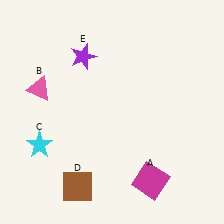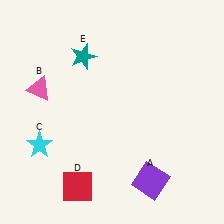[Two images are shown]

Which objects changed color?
A changed from magenta to purple. D changed from brown to red. E changed from purple to teal.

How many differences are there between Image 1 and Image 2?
There are 3 differences between the two images.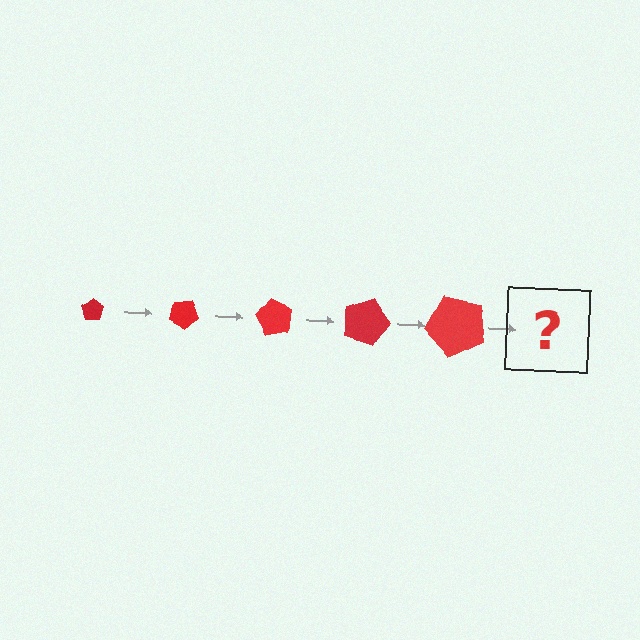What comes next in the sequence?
The next element should be a pentagon, larger than the previous one and rotated 150 degrees from the start.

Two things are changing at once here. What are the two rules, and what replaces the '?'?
The two rules are that the pentagon grows larger each step and it rotates 30 degrees each step. The '?' should be a pentagon, larger than the previous one and rotated 150 degrees from the start.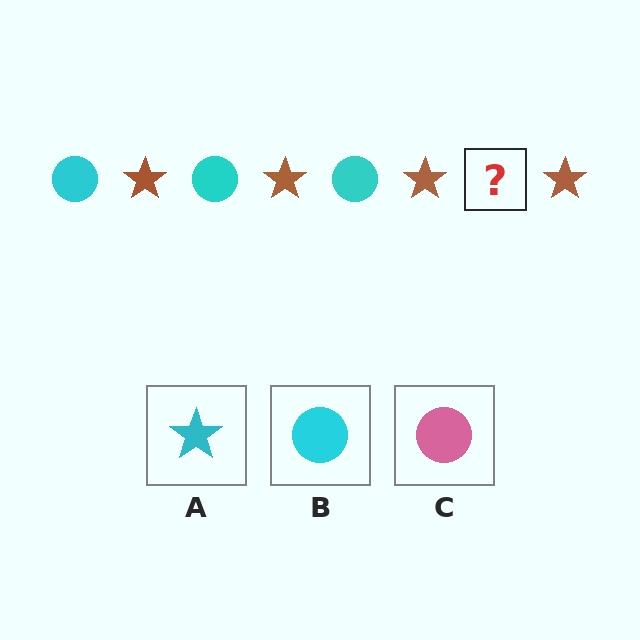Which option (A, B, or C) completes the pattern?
B.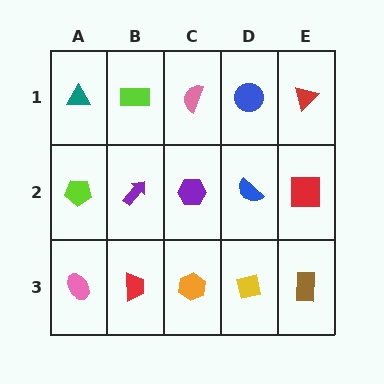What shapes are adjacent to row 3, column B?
A purple arrow (row 2, column B), a pink ellipse (row 3, column A), an orange hexagon (row 3, column C).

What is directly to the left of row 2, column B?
A lime pentagon.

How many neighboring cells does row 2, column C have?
4.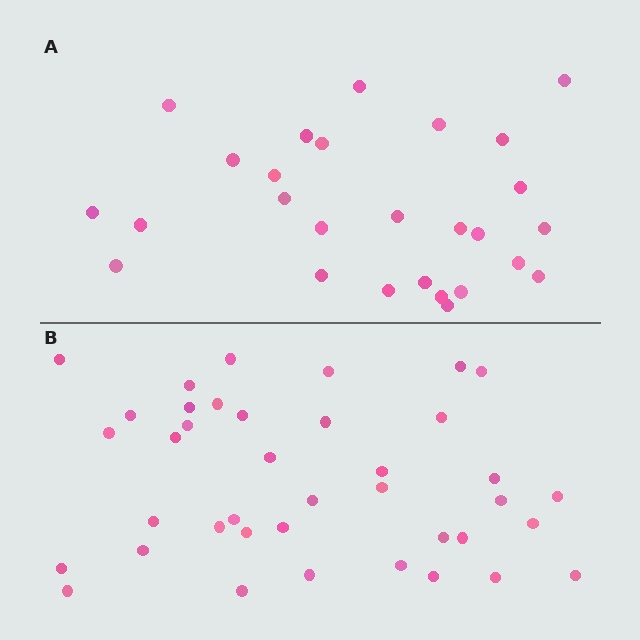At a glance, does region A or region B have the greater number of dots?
Region B (the bottom region) has more dots.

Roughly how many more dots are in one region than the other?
Region B has roughly 12 or so more dots than region A.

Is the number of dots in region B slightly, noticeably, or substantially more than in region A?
Region B has noticeably more, but not dramatically so. The ratio is roughly 1.4 to 1.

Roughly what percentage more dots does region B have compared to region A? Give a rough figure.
About 45% more.